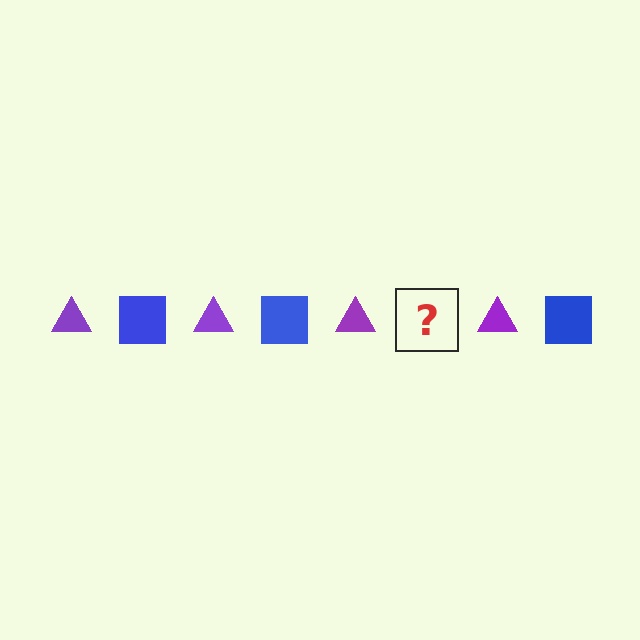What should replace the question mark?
The question mark should be replaced with a blue square.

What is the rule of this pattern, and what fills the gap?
The rule is that the pattern alternates between purple triangle and blue square. The gap should be filled with a blue square.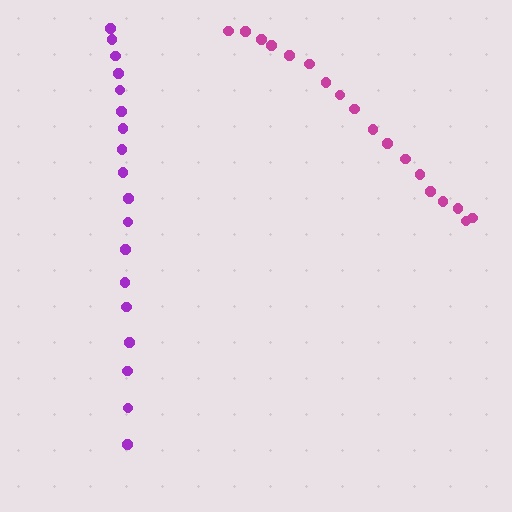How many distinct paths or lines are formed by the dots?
There are 2 distinct paths.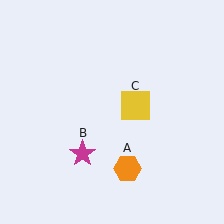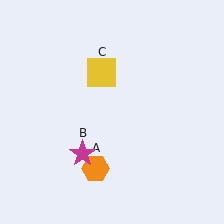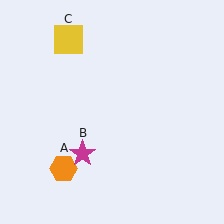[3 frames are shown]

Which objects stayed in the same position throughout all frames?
Magenta star (object B) remained stationary.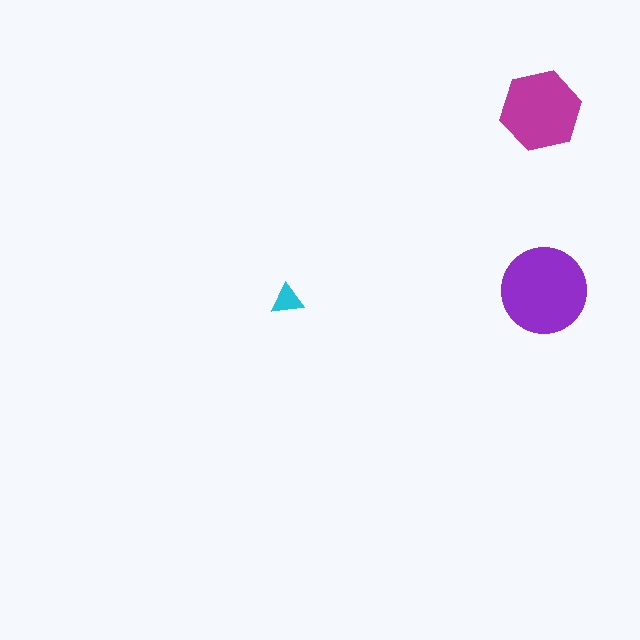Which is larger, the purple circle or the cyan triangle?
The purple circle.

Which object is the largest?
The purple circle.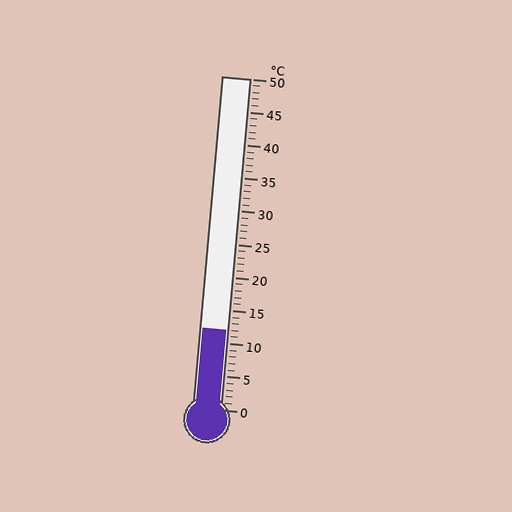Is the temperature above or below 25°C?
The temperature is below 25°C.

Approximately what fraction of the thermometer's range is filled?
The thermometer is filled to approximately 25% of its range.